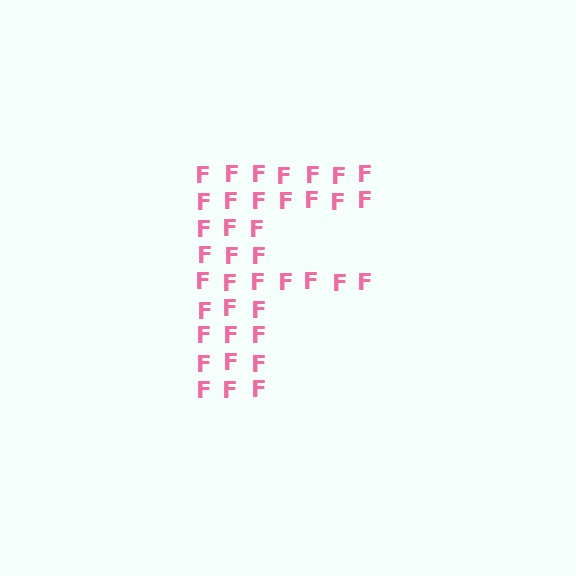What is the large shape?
The large shape is the letter F.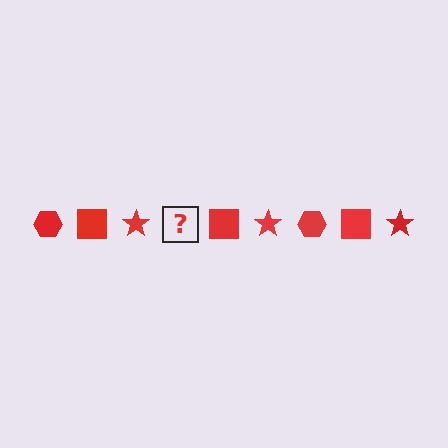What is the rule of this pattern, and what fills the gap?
The rule is that the pattern cycles through hexagon, square, star shapes in red. The gap should be filled with a red hexagon.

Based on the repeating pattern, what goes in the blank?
The blank should be a red hexagon.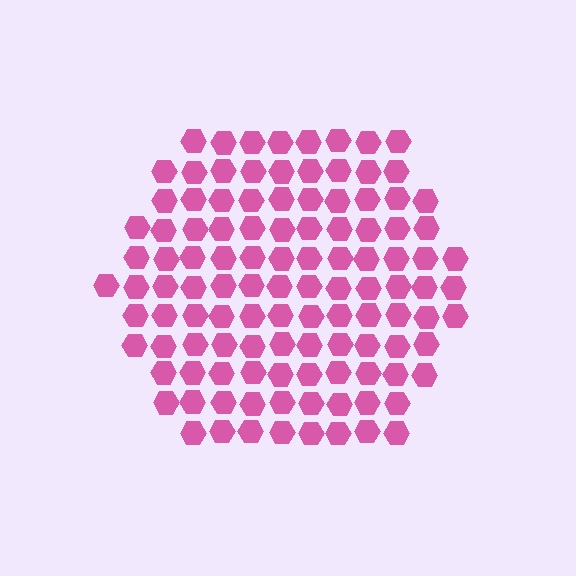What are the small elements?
The small elements are hexagons.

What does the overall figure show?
The overall figure shows a hexagon.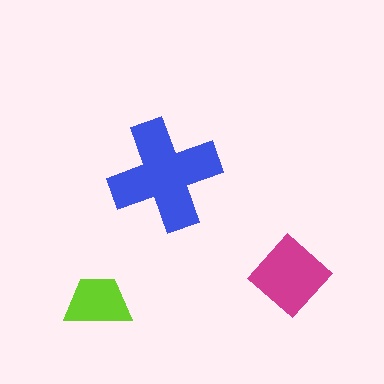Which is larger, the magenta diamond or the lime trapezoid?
The magenta diamond.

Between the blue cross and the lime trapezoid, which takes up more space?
The blue cross.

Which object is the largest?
The blue cross.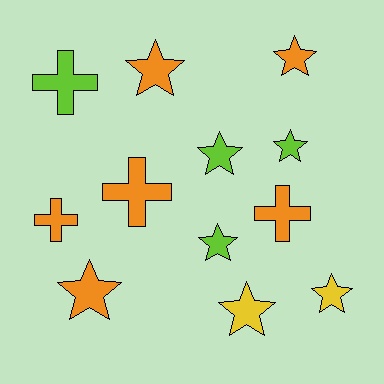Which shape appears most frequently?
Star, with 8 objects.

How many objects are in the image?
There are 12 objects.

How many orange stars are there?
There are 3 orange stars.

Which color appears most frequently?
Orange, with 6 objects.